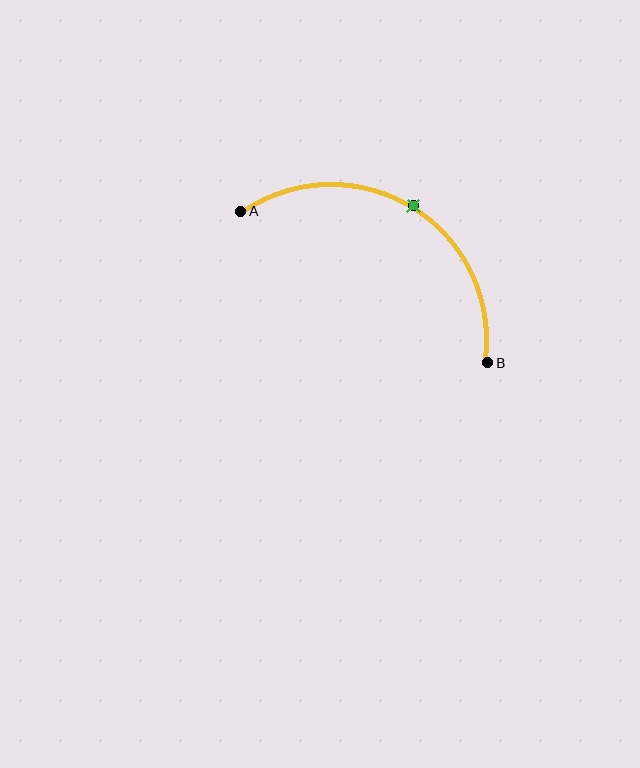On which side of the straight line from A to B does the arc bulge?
The arc bulges above the straight line connecting A and B.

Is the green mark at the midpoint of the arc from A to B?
Yes. The green mark lies on the arc at equal arc-length from both A and B — it is the arc midpoint.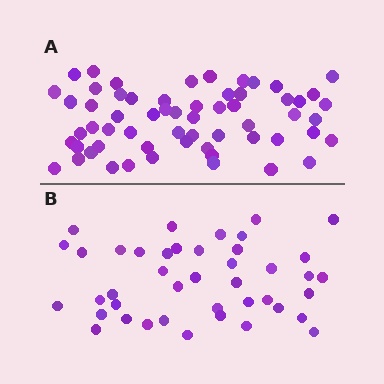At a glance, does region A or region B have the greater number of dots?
Region A (the top region) has more dots.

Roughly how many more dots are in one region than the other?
Region A has approximately 20 more dots than region B.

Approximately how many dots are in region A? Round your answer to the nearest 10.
About 60 dots.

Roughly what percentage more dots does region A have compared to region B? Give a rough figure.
About 45% more.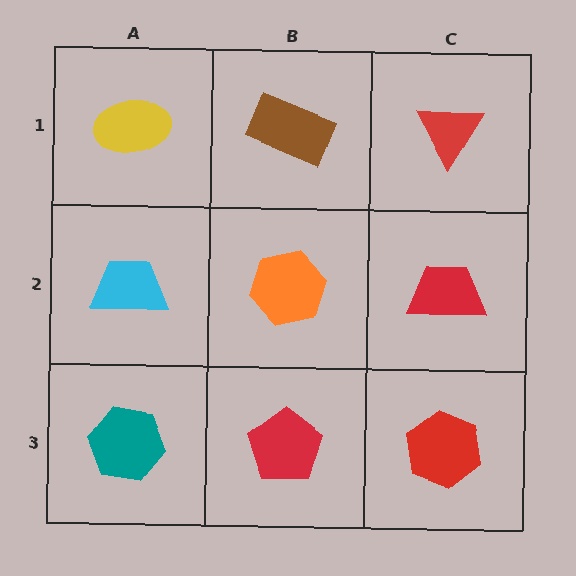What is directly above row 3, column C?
A red trapezoid.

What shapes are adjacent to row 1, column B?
An orange hexagon (row 2, column B), a yellow ellipse (row 1, column A), a red triangle (row 1, column C).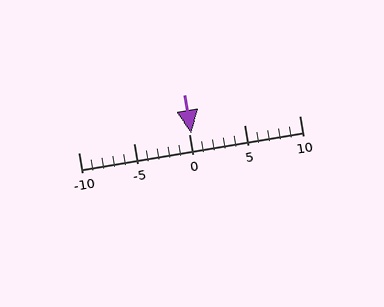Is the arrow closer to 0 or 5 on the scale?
The arrow is closer to 0.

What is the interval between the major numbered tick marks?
The major tick marks are spaced 5 units apart.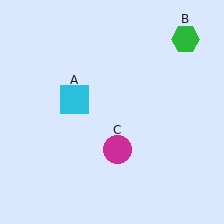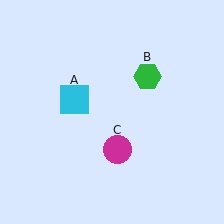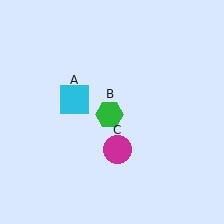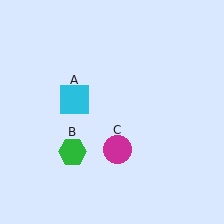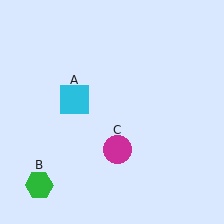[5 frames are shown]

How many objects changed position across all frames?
1 object changed position: green hexagon (object B).